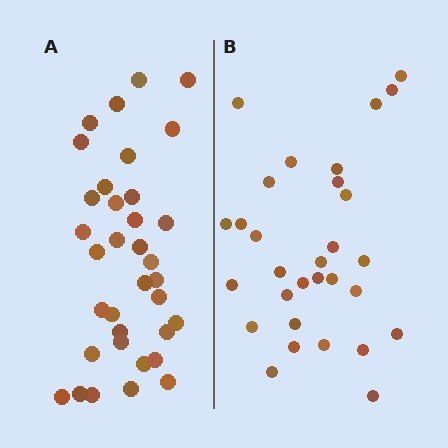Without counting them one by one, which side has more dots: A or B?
Region A (the left region) has more dots.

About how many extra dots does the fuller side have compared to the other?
Region A has about 5 more dots than region B.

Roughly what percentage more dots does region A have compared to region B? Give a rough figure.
About 15% more.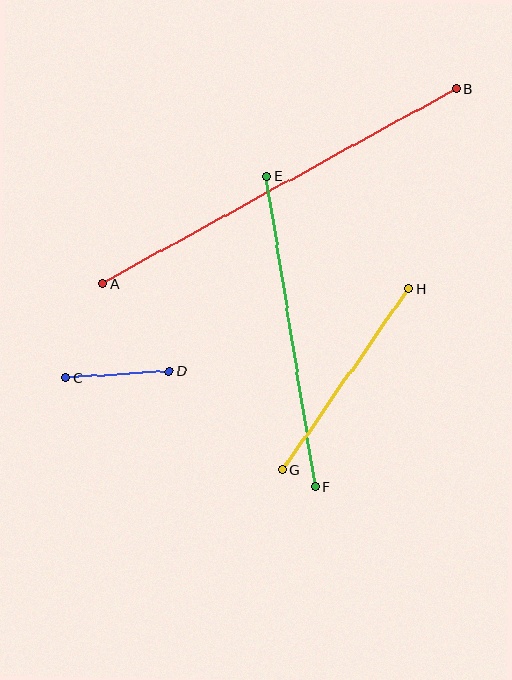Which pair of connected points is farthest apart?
Points A and B are farthest apart.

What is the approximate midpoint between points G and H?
The midpoint is at approximately (345, 379) pixels.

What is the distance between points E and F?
The distance is approximately 314 pixels.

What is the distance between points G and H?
The distance is approximately 221 pixels.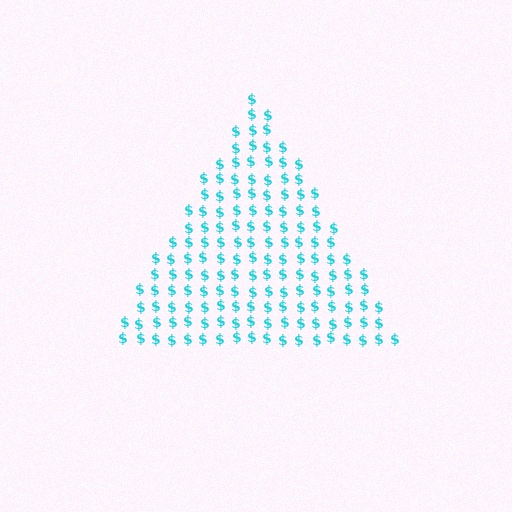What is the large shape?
The large shape is a triangle.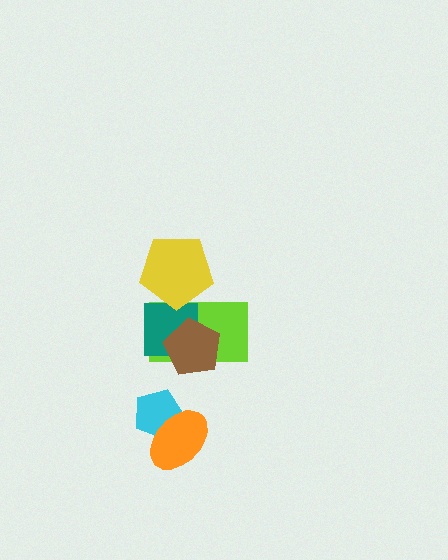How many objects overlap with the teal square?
3 objects overlap with the teal square.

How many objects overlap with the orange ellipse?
1 object overlaps with the orange ellipse.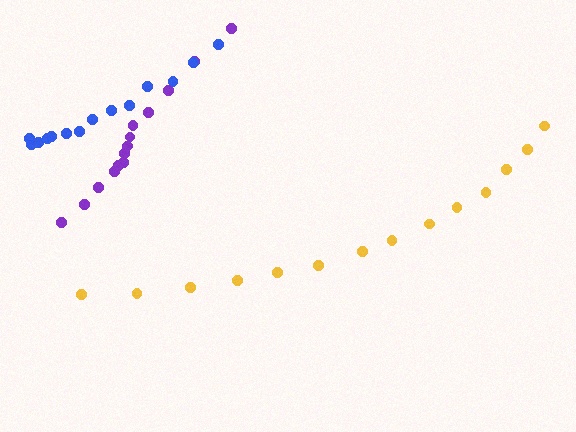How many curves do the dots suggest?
There are 3 distinct paths.